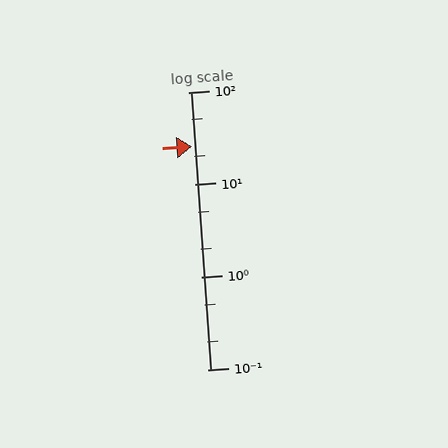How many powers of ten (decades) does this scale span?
The scale spans 3 decades, from 0.1 to 100.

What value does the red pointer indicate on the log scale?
The pointer indicates approximately 26.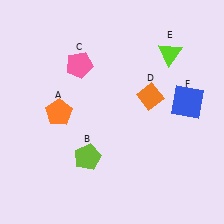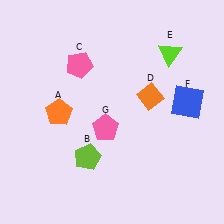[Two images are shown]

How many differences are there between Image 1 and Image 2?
There is 1 difference between the two images.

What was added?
A pink pentagon (G) was added in Image 2.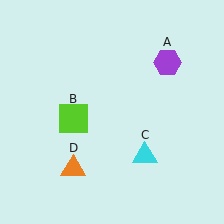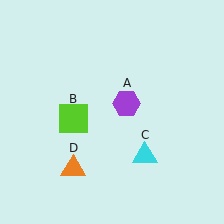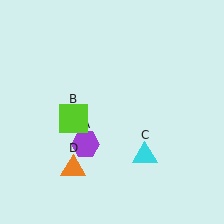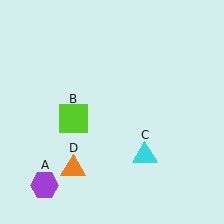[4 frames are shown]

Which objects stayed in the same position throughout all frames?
Lime square (object B) and cyan triangle (object C) and orange triangle (object D) remained stationary.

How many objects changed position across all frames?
1 object changed position: purple hexagon (object A).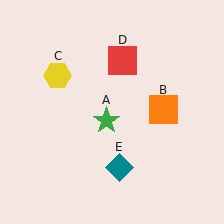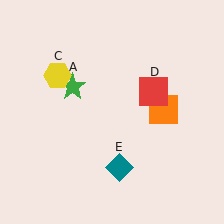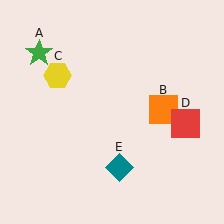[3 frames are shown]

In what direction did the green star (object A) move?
The green star (object A) moved up and to the left.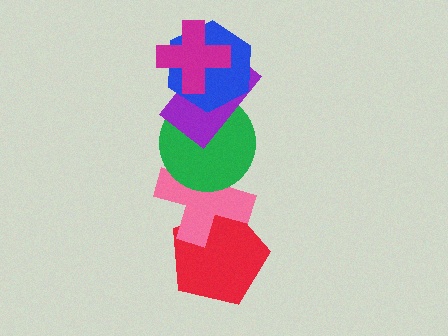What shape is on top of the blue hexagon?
The magenta cross is on top of the blue hexagon.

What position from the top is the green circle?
The green circle is 4th from the top.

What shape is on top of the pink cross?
The green circle is on top of the pink cross.